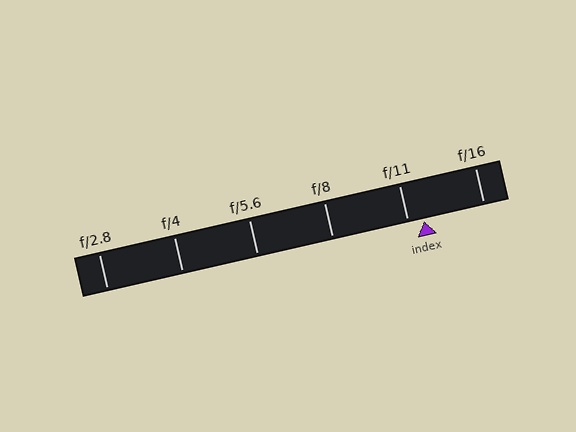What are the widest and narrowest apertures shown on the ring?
The widest aperture shown is f/2.8 and the narrowest is f/16.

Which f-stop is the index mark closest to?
The index mark is closest to f/11.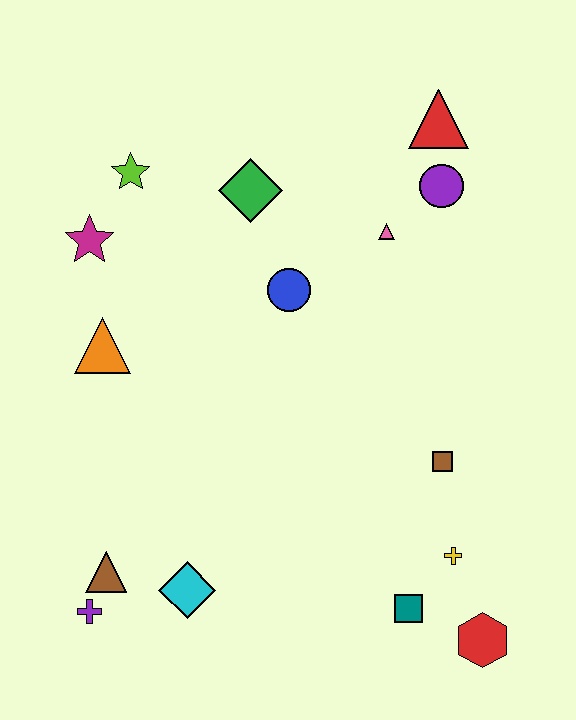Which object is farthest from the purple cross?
The red triangle is farthest from the purple cross.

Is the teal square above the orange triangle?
No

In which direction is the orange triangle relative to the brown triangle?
The orange triangle is above the brown triangle.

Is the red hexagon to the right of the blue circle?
Yes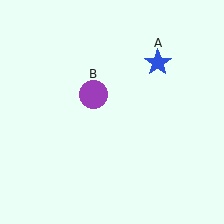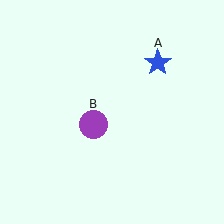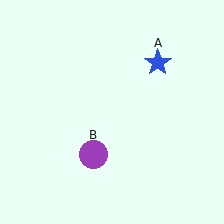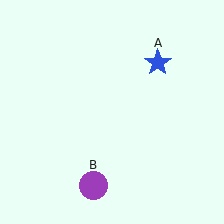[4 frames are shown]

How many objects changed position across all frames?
1 object changed position: purple circle (object B).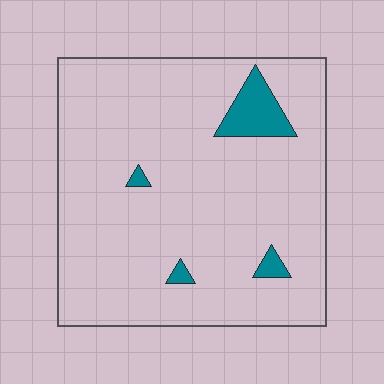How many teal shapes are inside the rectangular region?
4.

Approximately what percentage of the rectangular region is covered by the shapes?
Approximately 5%.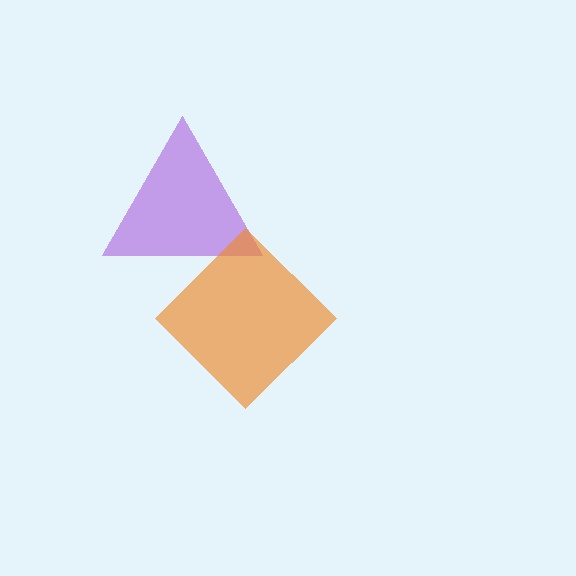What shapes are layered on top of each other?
The layered shapes are: a purple triangle, an orange diamond.